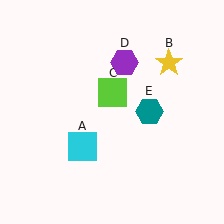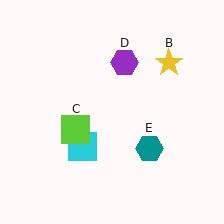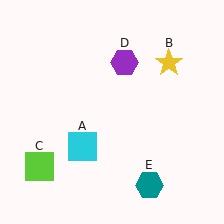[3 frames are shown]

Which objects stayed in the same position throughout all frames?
Cyan square (object A) and yellow star (object B) and purple hexagon (object D) remained stationary.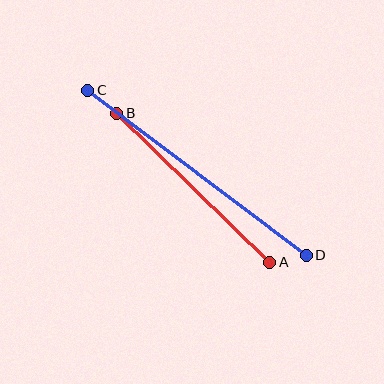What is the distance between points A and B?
The distance is approximately 214 pixels.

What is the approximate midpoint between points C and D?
The midpoint is at approximately (197, 173) pixels.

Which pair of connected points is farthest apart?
Points C and D are farthest apart.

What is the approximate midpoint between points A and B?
The midpoint is at approximately (193, 188) pixels.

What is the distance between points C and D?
The distance is approximately 274 pixels.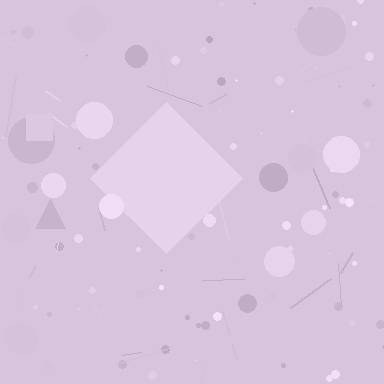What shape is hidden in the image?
A diamond is hidden in the image.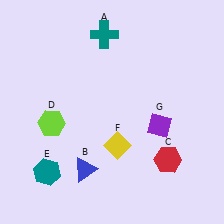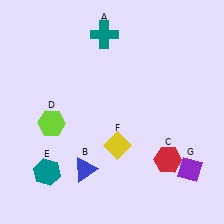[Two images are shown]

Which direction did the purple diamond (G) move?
The purple diamond (G) moved down.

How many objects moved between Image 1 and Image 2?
1 object moved between the two images.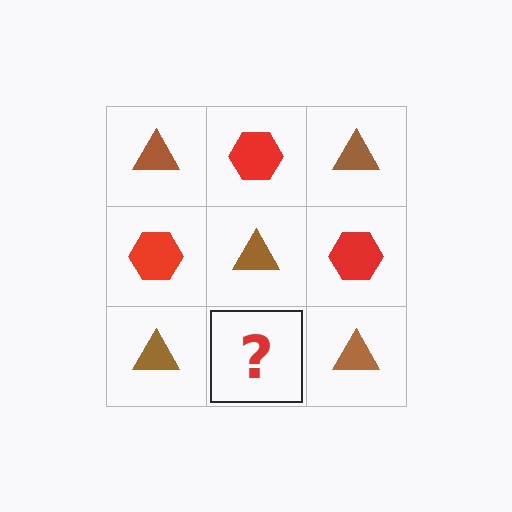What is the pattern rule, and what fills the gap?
The rule is that it alternates brown triangle and red hexagon in a checkerboard pattern. The gap should be filled with a red hexagon.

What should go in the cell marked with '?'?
The missing cell should contain a red hexagon.